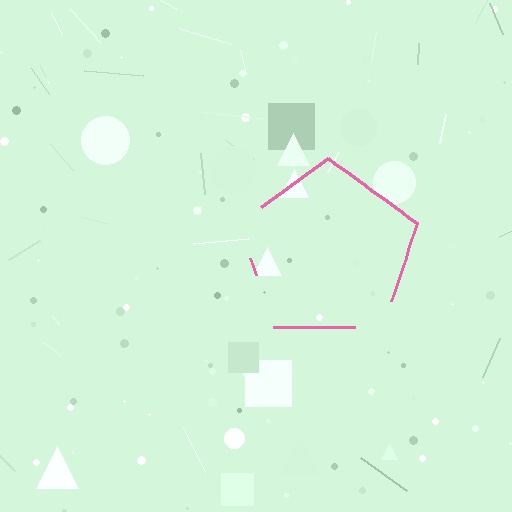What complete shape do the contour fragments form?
The contour fragments form a pentagon.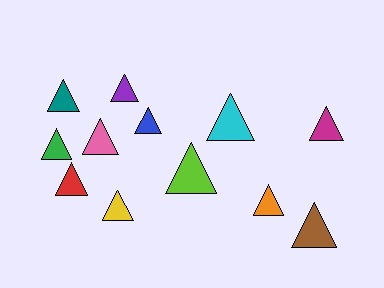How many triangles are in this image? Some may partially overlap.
There are 12 triangles.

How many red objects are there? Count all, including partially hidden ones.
There is 1 red object.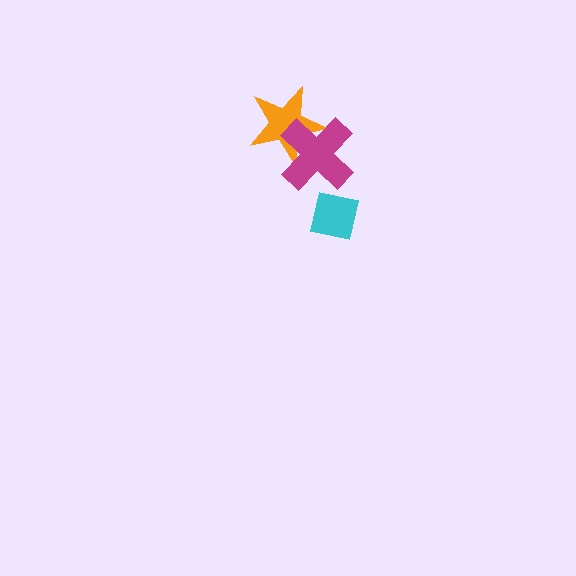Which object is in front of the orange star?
The magenta cross is in front of the orange star.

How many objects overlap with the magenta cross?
1 object overlaps with the magenta cross.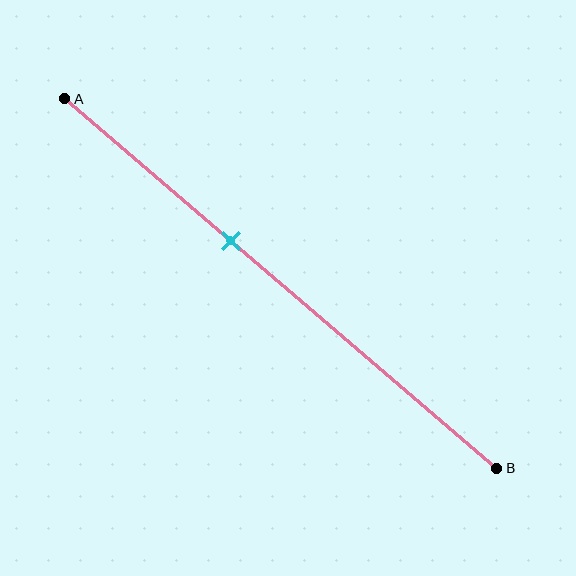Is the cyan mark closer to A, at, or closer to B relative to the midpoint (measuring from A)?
The cyan mark is closer to point A than the midpoint of segment AB.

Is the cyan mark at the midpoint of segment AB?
No, the mark is at about 40% from A, not at the 50% midpoint.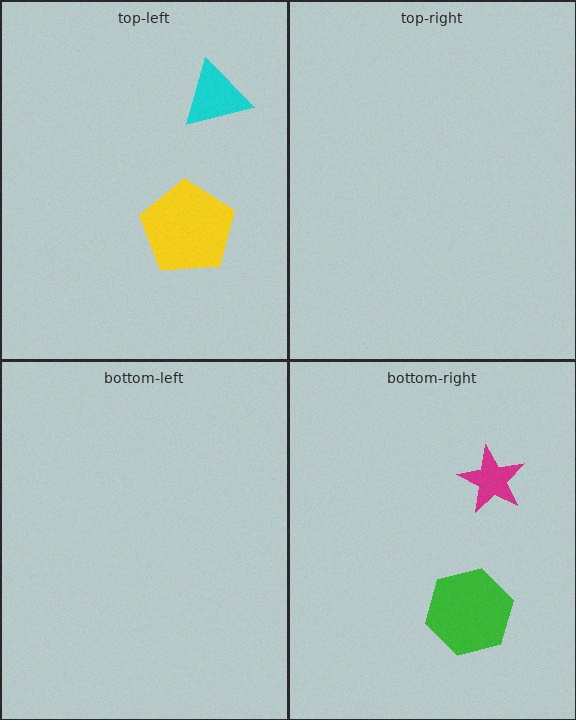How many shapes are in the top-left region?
2.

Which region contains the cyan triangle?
The top-left region.